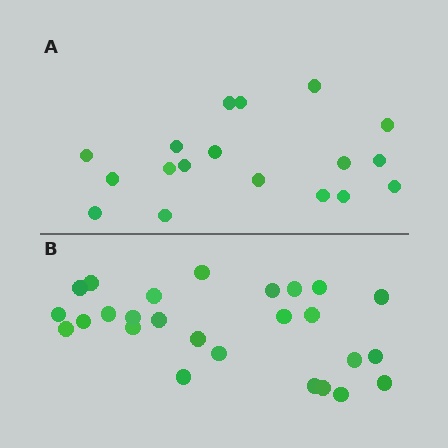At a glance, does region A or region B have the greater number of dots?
Region B (the bottom region) has more dots.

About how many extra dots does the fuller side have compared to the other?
Region B has roughly 8 or so more dots than region A.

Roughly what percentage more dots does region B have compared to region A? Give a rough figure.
About 45% more.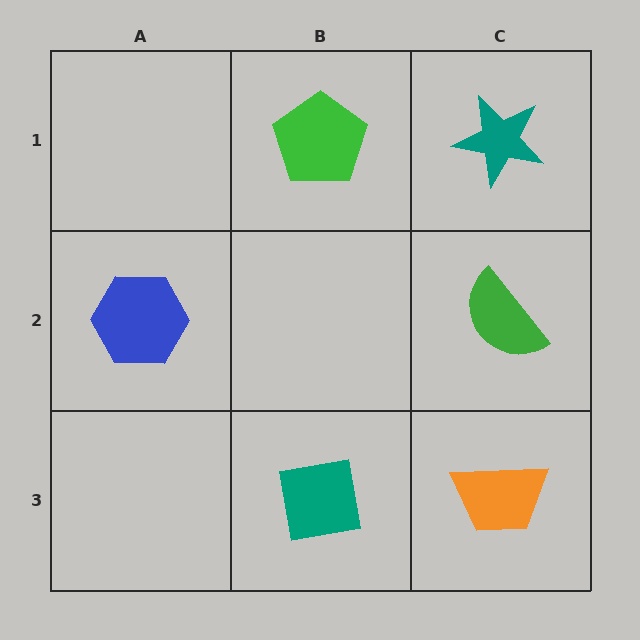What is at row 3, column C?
An orange trapezoid.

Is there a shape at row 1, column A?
No, that cell is empty.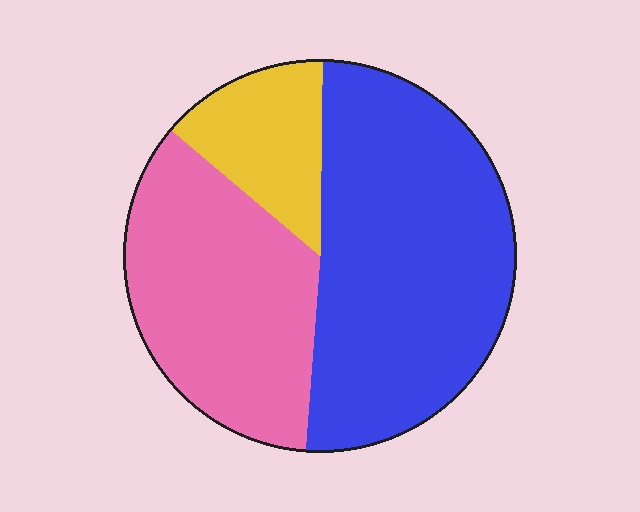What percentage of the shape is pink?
Pink covers about 35% of the shape.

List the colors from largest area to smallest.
From largest to smallest: blue, pink, yellow.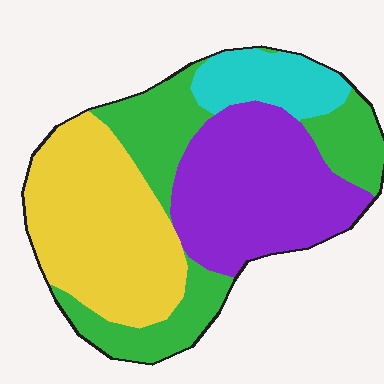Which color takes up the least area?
Cyan, at roughly 10%.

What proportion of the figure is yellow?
Yellow covers roughly 30% of the figure.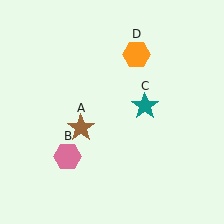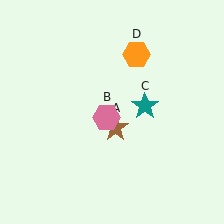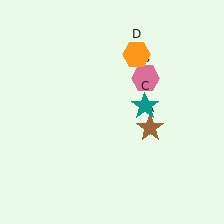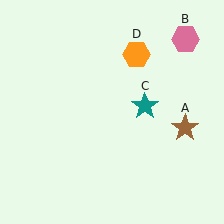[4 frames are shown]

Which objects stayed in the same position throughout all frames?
Teal star (object C) and orange hexagon (object D) remained stationary.